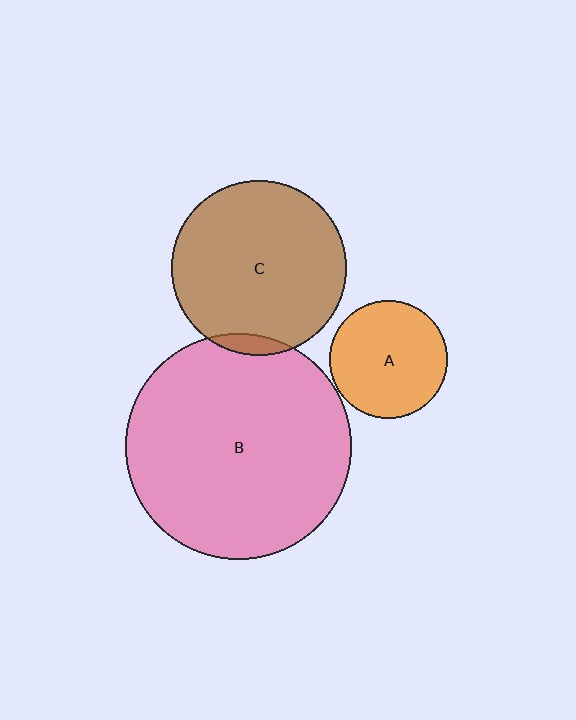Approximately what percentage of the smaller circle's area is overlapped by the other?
Approximately 5%.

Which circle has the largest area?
Circle B (pink).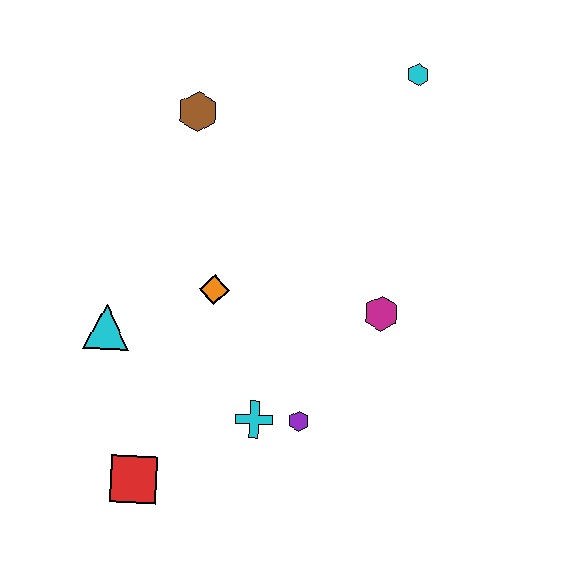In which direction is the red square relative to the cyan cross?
The red square is to the left of the cyan cross.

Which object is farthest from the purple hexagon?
The cyan hexagon is farthest from the purple hexagon.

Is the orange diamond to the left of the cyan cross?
Yes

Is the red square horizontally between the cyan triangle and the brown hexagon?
Yes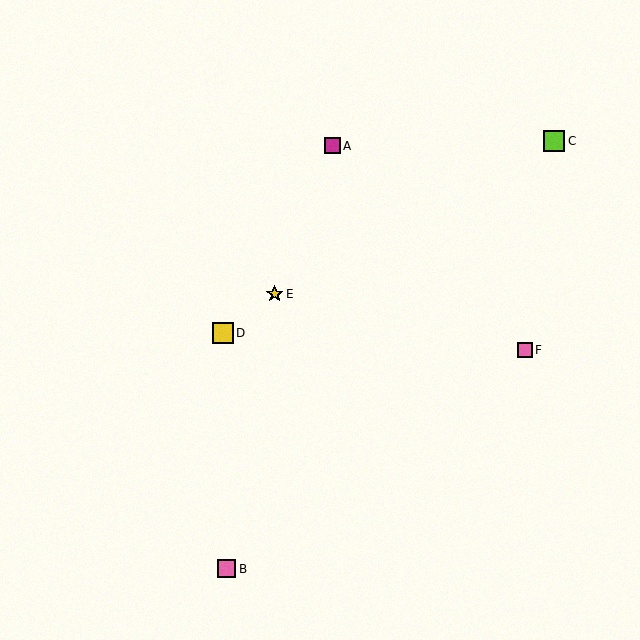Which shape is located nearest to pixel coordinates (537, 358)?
The pink square (labeled F) at (525, 350) is nearest to that location.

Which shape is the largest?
The lime square (labeled C) is the largest.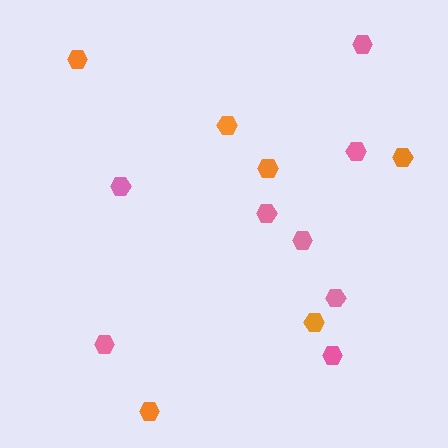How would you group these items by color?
There are 2 groups: one group of pink hexagons (8) and one group of orange hexagons (6).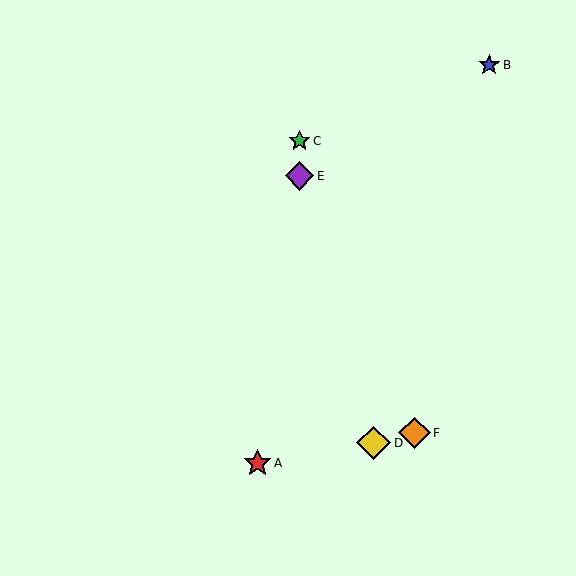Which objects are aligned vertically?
Objects C, E are aligned vertically.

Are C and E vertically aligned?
Yes, both are at x≈300.